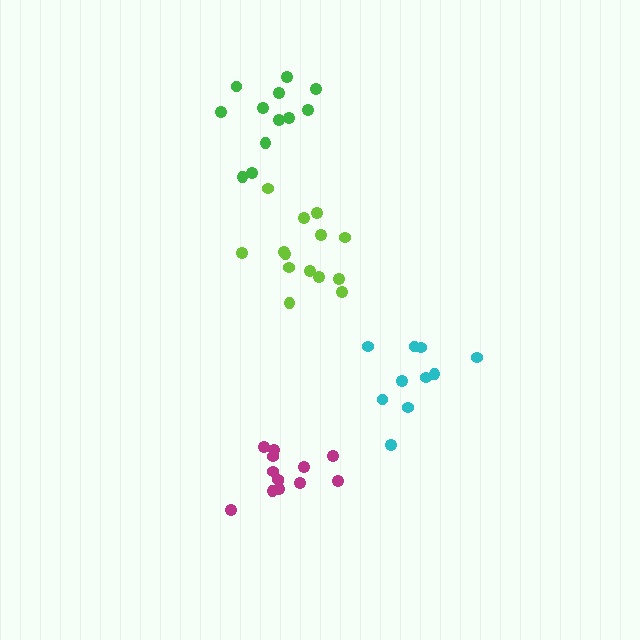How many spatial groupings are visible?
There are 4 spatial groupings.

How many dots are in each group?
Group 1: 14 dots, Group 2: 10 dots, Group 3: 12 dots, Group 4: 13 dots (49 total).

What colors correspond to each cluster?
The clusters are colored: lime, cyan, green, magenta.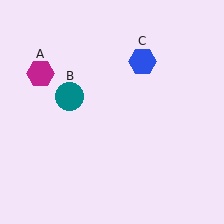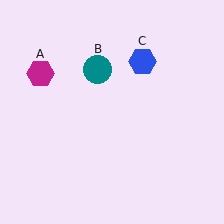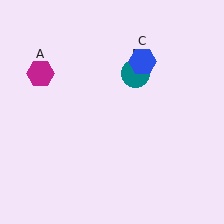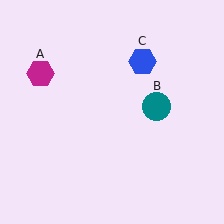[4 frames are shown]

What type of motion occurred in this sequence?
The teal circle (object B) rotated clockwise around the center of the scene.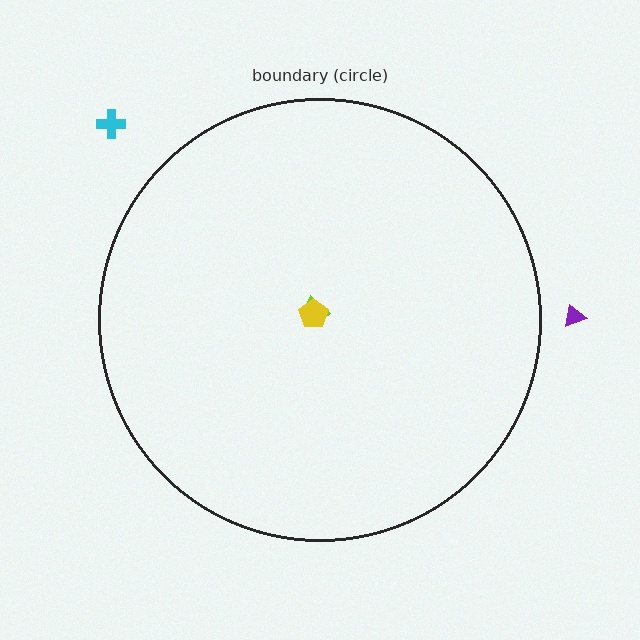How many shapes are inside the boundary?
2 inside, 2 outside.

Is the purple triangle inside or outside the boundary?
Outside.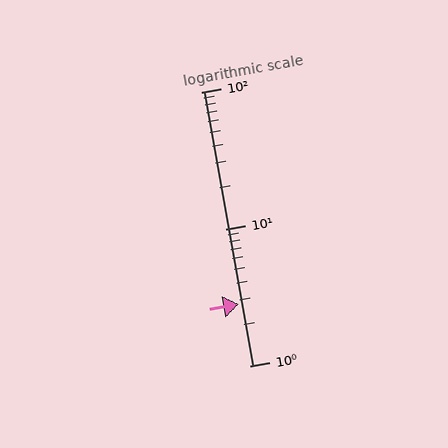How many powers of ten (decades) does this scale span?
The scale spans 2 decades, from 1 to 100.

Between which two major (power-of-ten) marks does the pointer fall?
The pointer is between 1 and 10.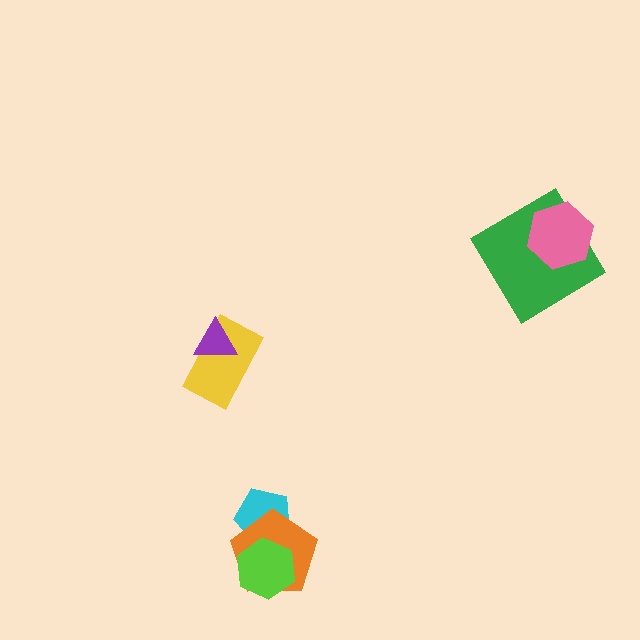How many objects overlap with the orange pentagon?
2 objects overlap with the orange pentagon.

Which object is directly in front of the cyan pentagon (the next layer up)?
The orange pentagon is directly in front of the cyan pentagon.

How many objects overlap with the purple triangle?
1 object overlaps with the purple triangle.